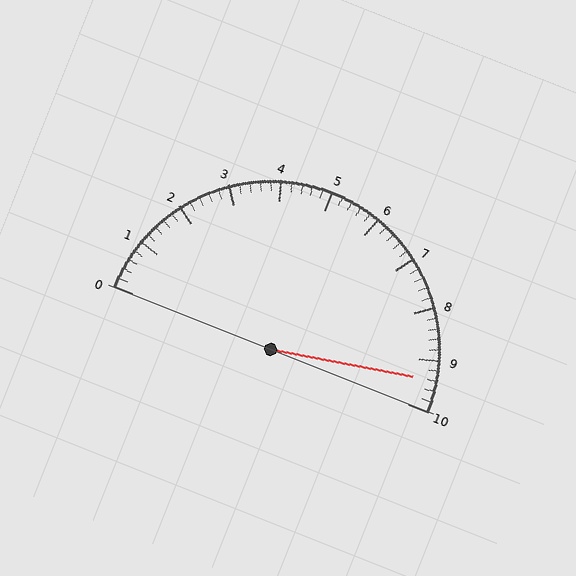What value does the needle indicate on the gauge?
The needle indicates approximately 9.4.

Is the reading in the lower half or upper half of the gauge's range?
The reading is in the upper half of the range (0 to 10).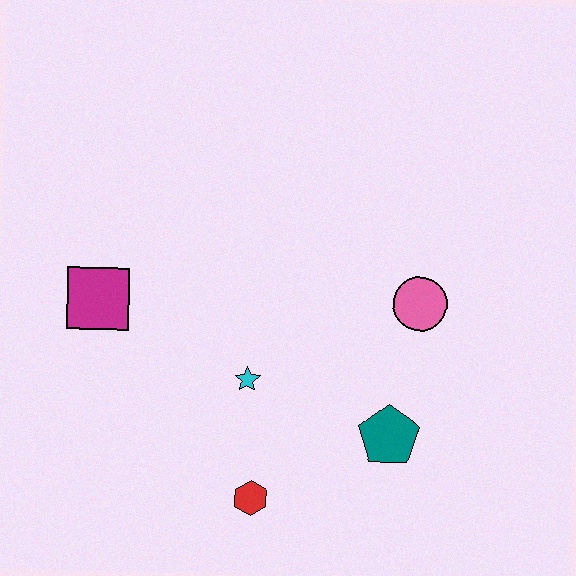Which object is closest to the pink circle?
The teal pentagon is closest to the pink circle.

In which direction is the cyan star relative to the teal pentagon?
The cyan star is to the left of the teal pentagon.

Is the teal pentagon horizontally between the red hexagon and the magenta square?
No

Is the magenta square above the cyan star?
Yes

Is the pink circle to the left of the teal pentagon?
No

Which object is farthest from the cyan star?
The pink circle is farthest from the cyan star.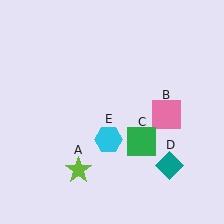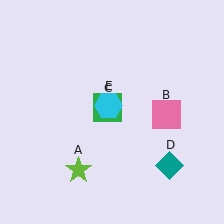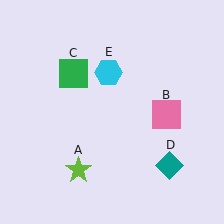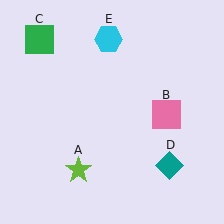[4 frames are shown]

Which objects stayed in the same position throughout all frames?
Lime star (object A) and pink square (object B) and teal diamond (object D) remained stationary.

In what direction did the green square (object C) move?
The green square (object C) moved up and to the left.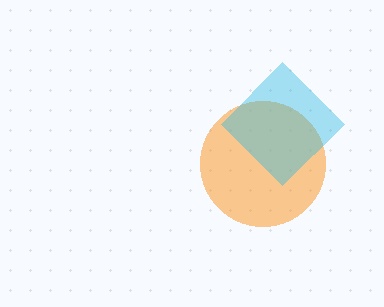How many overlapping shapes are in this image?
There are 2 overlapping shapes in the image.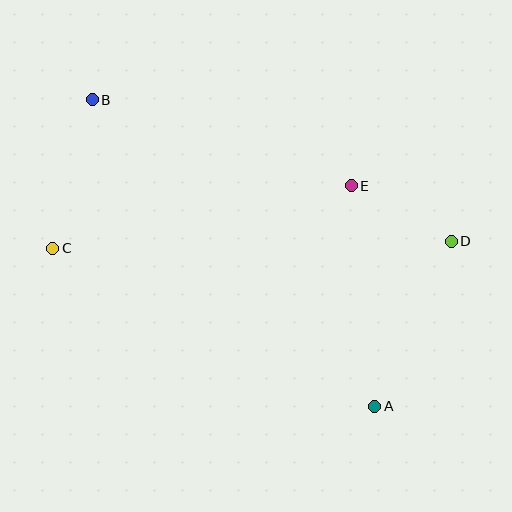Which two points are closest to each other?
Points D and E are closest to each other.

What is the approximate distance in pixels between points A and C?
The distance between A and C is approximately 359 pixels.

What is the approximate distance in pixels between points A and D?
The distance between A and D is approximately 182 pixels.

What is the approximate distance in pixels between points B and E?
The distance between B and E is approximately 273 pixels.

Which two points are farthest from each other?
Points A and B are farthest from each other.